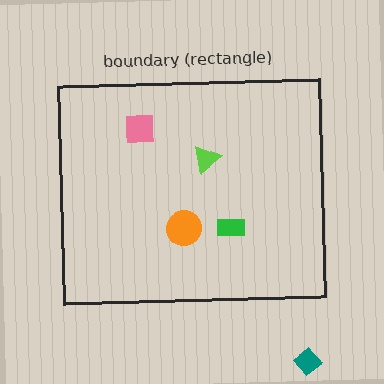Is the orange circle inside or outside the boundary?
Inside.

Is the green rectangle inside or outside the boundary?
Inside.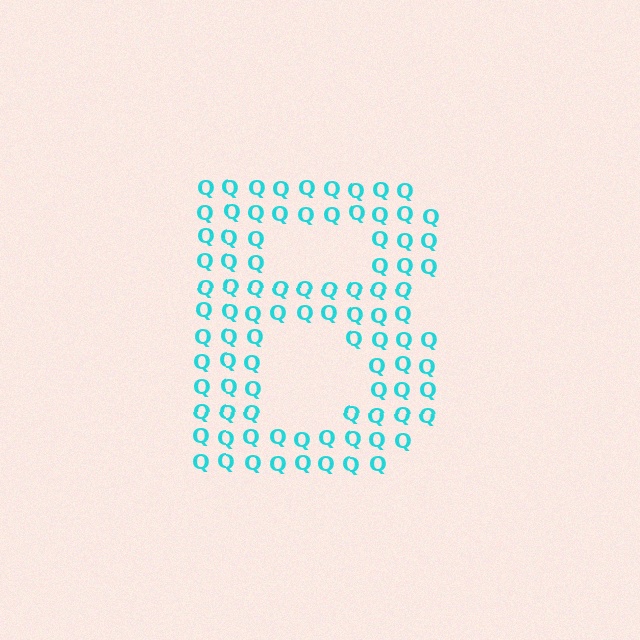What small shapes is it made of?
It is made of small letter Q's.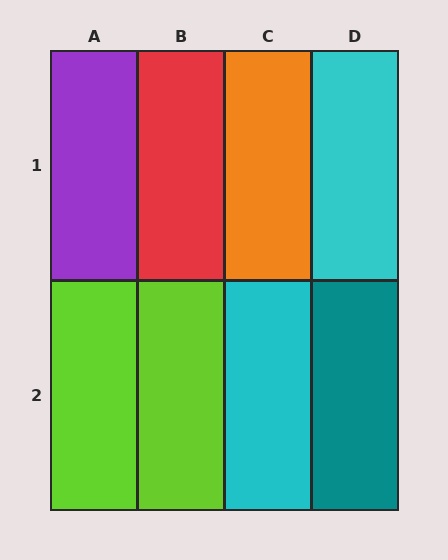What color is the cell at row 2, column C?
Cyan.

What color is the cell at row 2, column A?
Lime.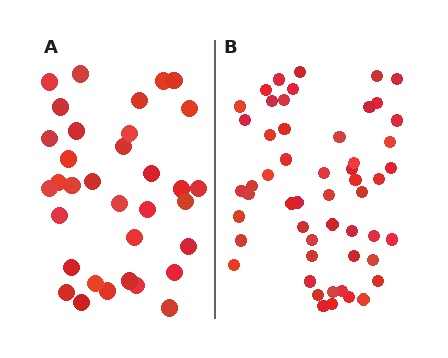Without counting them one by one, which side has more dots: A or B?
Region B (the right region) has more dots.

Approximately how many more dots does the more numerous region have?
Region B has approximately 20 more dots than region A.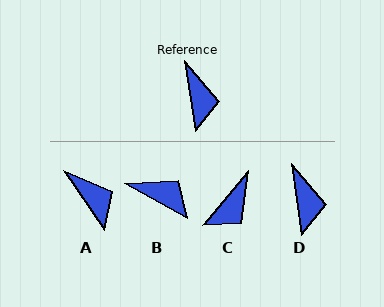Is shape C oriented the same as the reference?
No, it is off by about 48 degrees.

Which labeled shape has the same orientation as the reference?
D.